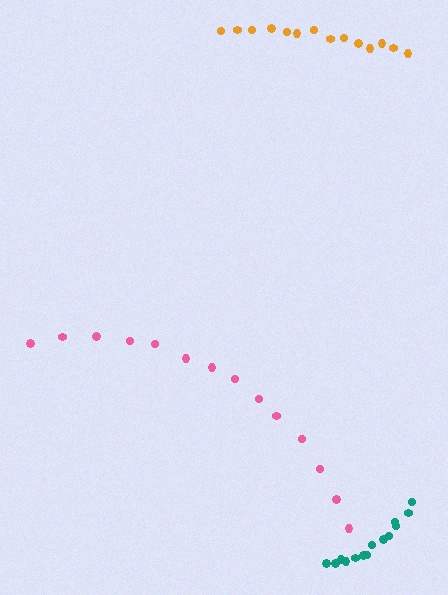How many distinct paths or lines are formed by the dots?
There are 3 distinct paths.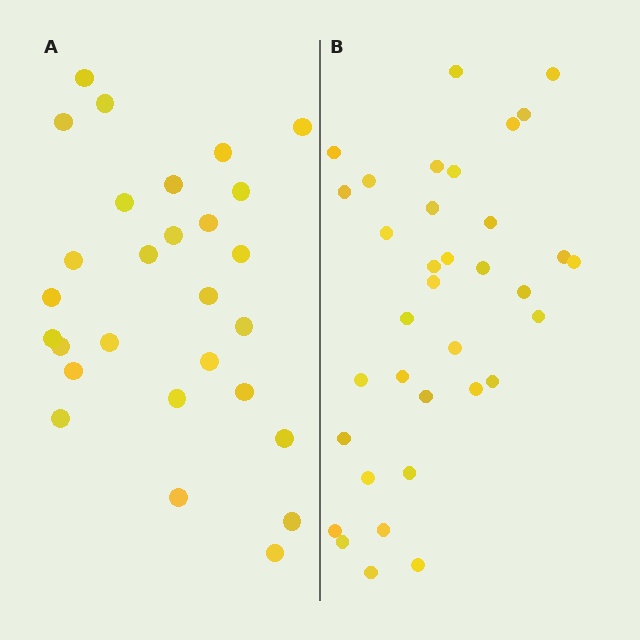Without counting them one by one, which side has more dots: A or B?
Region B (the right region) has more dots.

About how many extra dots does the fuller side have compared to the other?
Region B has roughly 8 or so more dots than region A.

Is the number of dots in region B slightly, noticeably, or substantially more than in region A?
Region B has noticeably more, but not dramatically so. The ratio is roughly 1.2 to 1.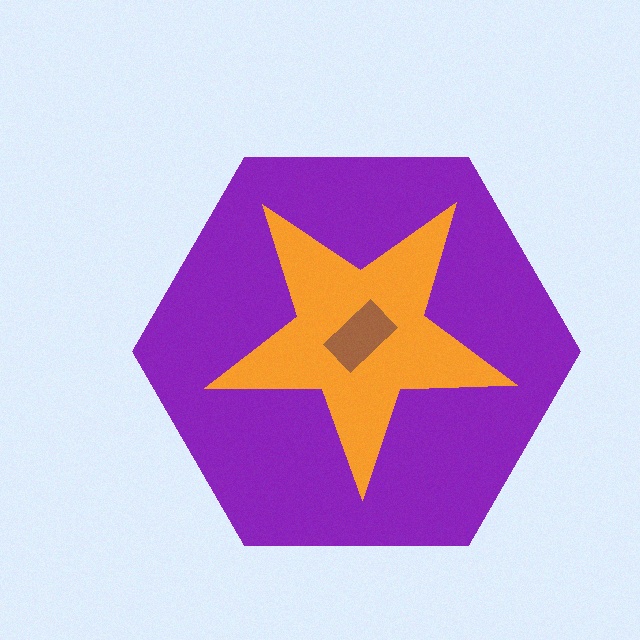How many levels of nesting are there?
3.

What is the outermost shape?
The purple hexagon.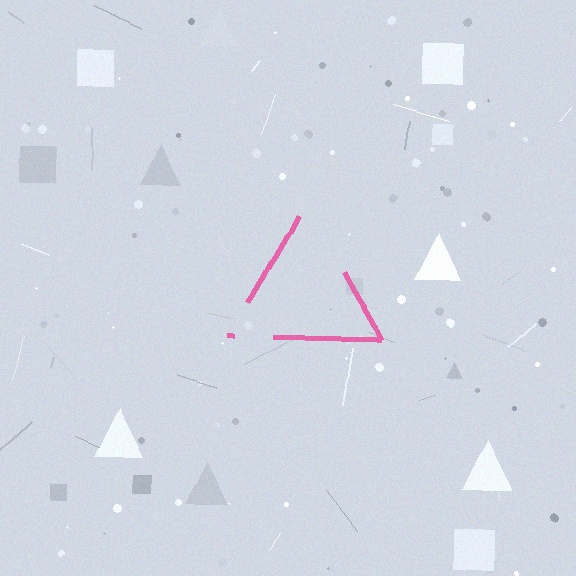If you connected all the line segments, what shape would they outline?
They would outline a triangle.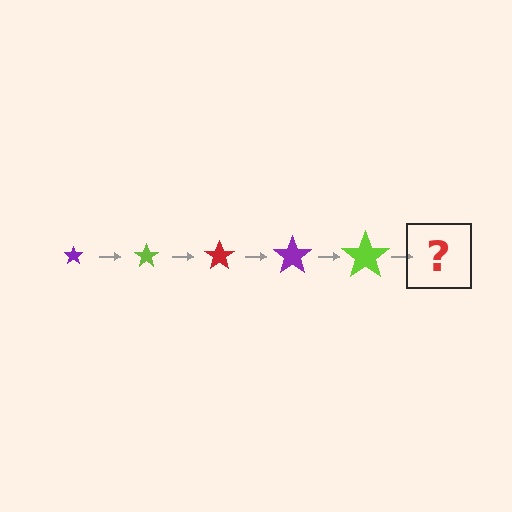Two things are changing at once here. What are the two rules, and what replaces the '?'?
The two rules are that the star grows larger each step and the color cycles through purple, lime, and red. The '?' should be a red star, larger than the previous one.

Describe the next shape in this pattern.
It should be a red star, larger than the previous one.